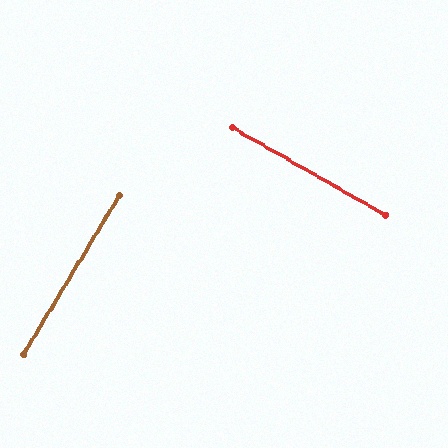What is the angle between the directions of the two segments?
Approximately 89 degrees.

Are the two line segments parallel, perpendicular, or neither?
Perpendicular — they meet at approximately 89°.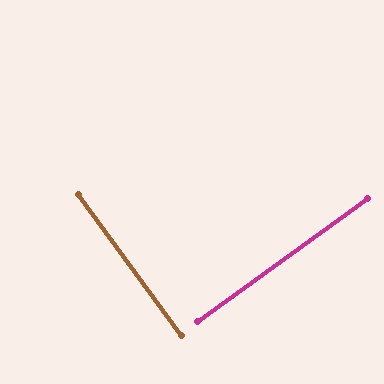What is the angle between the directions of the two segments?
Approximately 90 degrees.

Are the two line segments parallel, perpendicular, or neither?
Perpendicular — they meet at approximately 90°.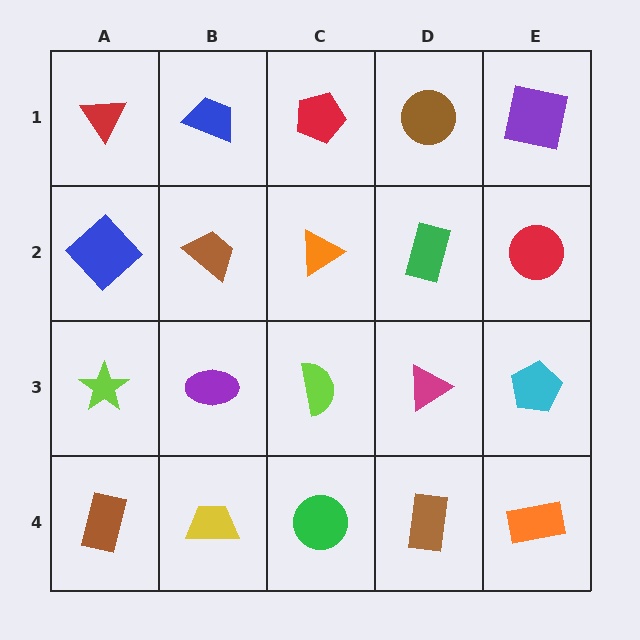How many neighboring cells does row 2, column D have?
4.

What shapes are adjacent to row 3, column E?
A red circle (row 2, column E), an orange rectangle (row 4, column E), a magenta triangle (row 3, column D).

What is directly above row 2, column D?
A brown circle.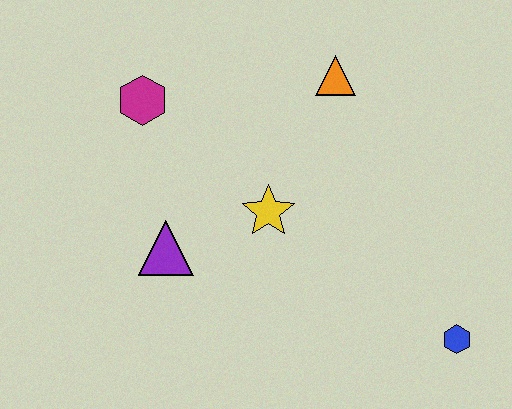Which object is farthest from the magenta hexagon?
The blue hexagon is farthest from the magenta hexagon.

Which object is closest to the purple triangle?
The yellow star is closest to the purple triangle.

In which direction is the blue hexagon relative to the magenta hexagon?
The blue hexagon is to the right of the magenta hexagon.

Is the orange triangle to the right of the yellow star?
Yes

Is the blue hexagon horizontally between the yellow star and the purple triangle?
No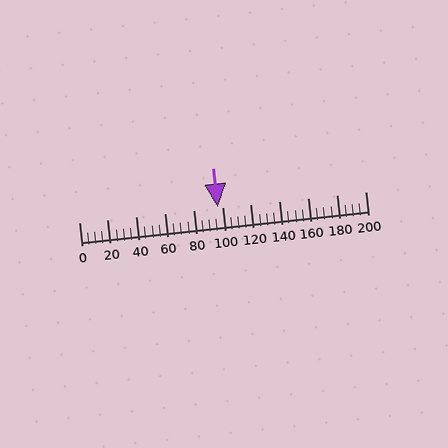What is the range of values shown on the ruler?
The ruler shows values from 0 to 200.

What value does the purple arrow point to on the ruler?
The purple arrow points to approximately 97.